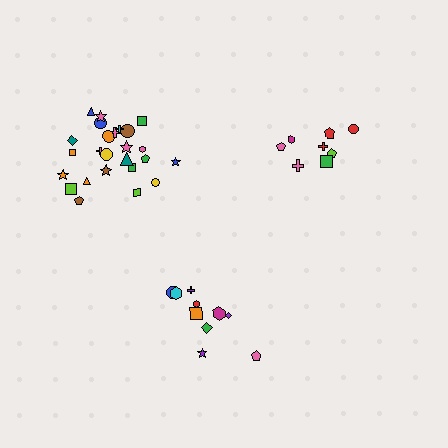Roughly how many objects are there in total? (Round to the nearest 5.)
Roughly 45 objects in total.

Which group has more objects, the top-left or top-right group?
The top-left group.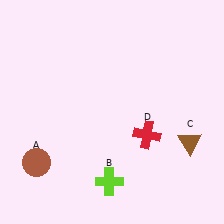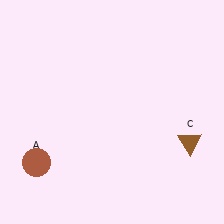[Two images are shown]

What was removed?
The red cross (D), the lime cross (B) were removed in Image 2.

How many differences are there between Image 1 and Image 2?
There are 2 differences between the two images.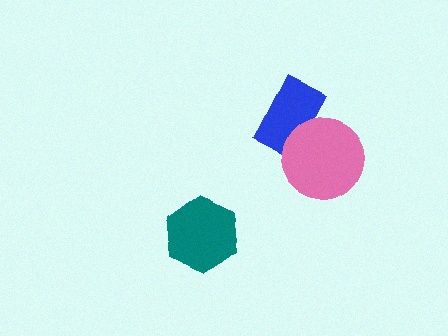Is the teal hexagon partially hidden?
No, no other shape covers it.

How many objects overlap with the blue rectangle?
1 object overlaps with the blue rectangle.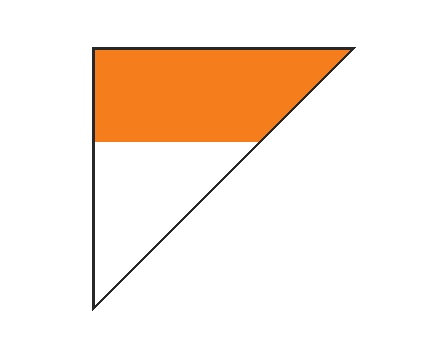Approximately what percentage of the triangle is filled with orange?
Approximately 60%.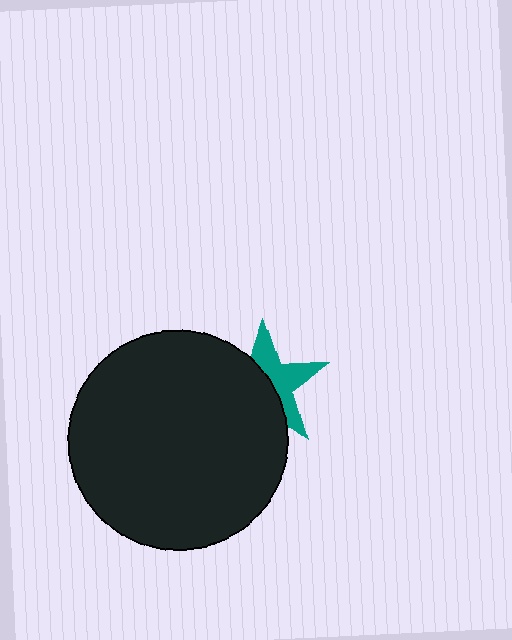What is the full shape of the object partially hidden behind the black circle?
The partially hidden object is a teal star.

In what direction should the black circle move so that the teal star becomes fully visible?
The black circle should move left. That is the shortest direction to clear the overlap and leave the teal star fully visible.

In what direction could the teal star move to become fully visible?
The teal star could move right. That would shift it out from behind the black circle entirely.